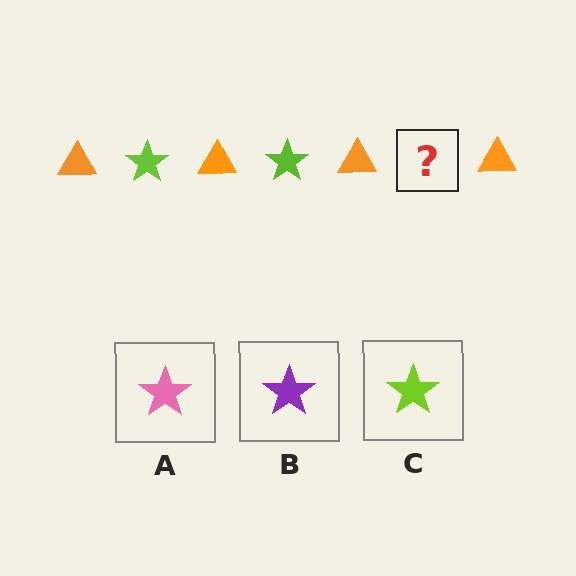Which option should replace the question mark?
Option C.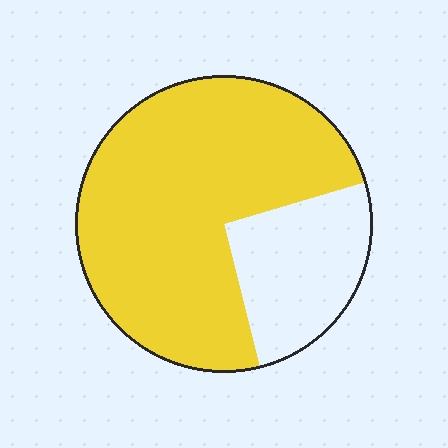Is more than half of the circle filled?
Yes.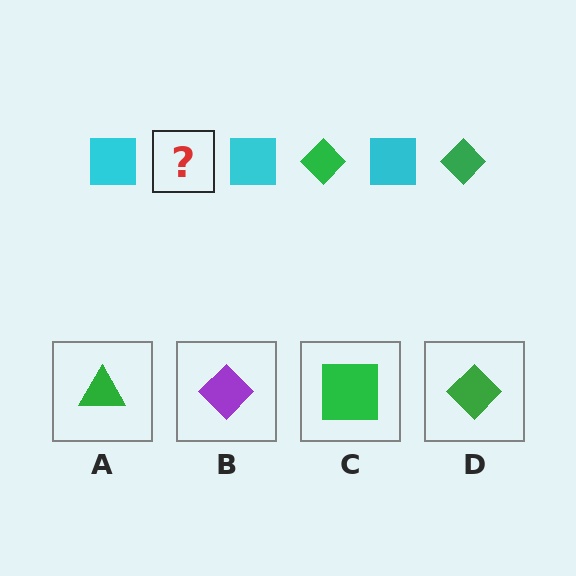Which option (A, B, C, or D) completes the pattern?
D.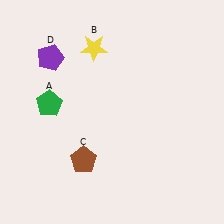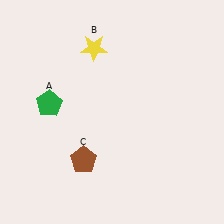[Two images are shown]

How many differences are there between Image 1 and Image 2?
There is 1 difference between the two images.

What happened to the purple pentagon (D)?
The purple pentagon (D) was removed in Image 2. It was in the top-left area of Image 1.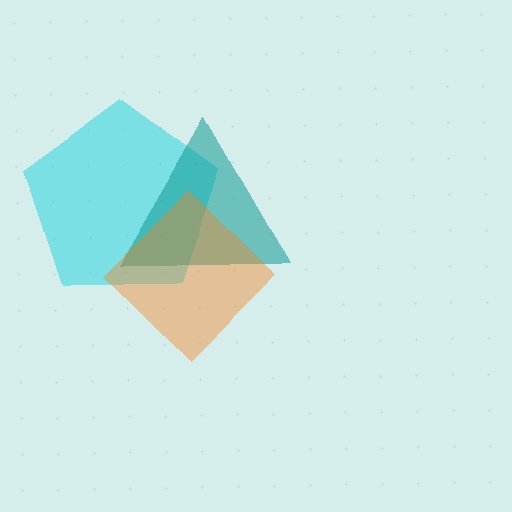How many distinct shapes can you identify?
There are 3 distinct shapes: a cyan pentagon, a teal triangle, an orange diamond.